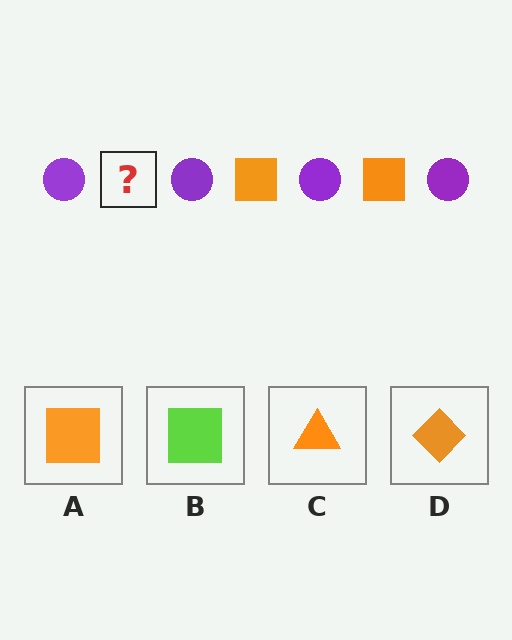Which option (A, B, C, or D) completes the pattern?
A.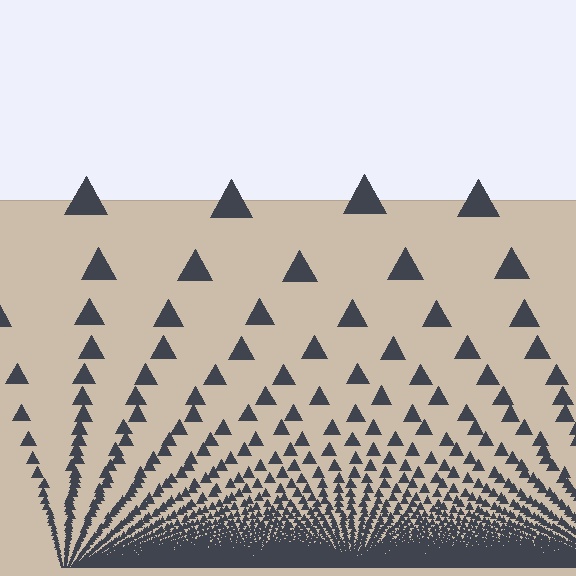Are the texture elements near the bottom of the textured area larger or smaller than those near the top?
Smaller. The gradient is inverted — elements near the bottom are smaller and denser.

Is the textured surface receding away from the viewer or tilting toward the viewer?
The surface appears to tilt toward the viewer. Texture elements get larger and sparser toward the top.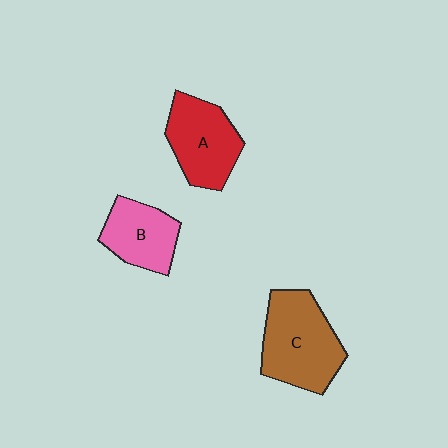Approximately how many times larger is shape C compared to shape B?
Approximately 1.5 times.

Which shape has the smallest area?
Shape B (pink).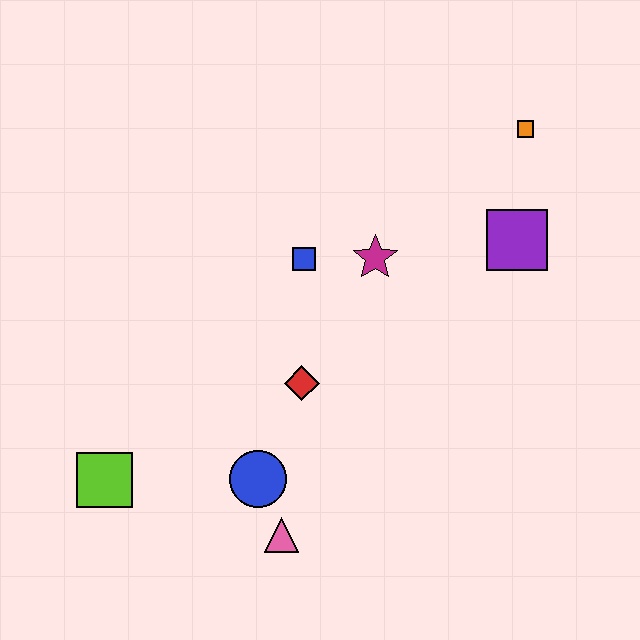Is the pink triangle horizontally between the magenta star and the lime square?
Yes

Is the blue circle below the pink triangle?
No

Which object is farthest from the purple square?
The lime square is farthest from the purple square.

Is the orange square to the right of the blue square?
Yes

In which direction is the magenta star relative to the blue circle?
The magenta star is above the blue circle.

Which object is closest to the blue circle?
The pink triangle is closest to the blue circle.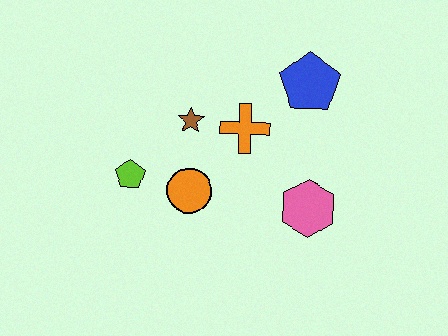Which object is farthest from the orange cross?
The lime pentagon is farthest from the orange cross.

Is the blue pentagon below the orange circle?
No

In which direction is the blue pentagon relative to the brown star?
The blue pentagon is to the right of the brown star.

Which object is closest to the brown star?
The orange cross is closest to the brown star.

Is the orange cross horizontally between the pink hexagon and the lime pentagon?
Yes